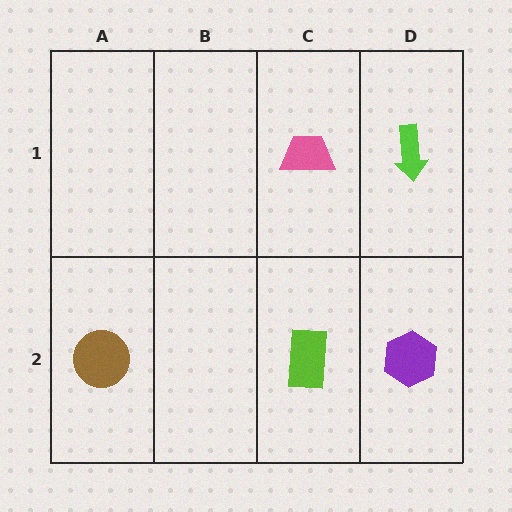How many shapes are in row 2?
3 shapes.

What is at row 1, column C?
A pink trapezoid.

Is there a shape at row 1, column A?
No, that cell is empty.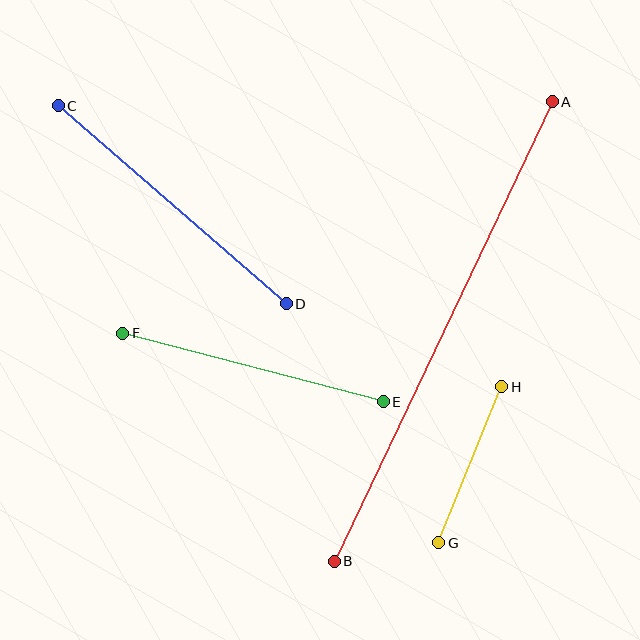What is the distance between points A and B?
The distance is approximately 508 pixels.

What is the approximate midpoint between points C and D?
The midpoint is at approximately (172, 205) pixels.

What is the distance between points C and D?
The distance is approximately 302 pixels.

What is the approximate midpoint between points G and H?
The midpoint is at approximately (470, 465) pixels.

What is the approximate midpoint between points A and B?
The midpoint is at approximately (443, 331) pixels.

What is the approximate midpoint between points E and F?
The midpoint is at approximately (253, 368) pixels.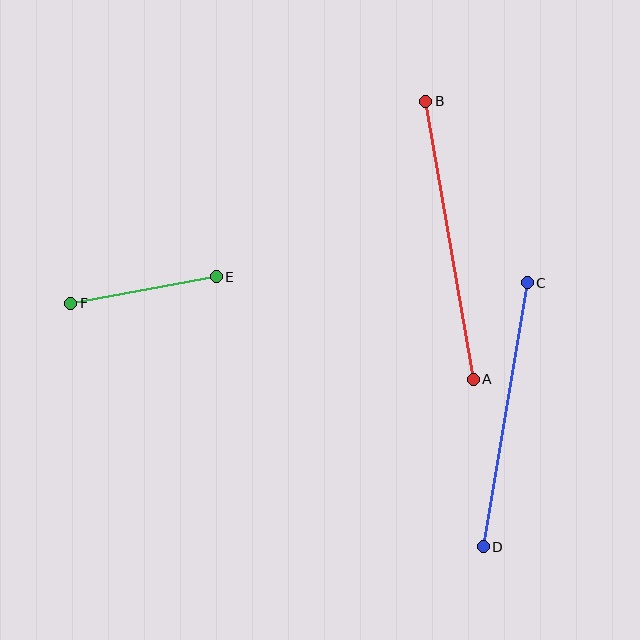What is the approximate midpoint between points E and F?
The midpoint is at approximately (143, 290) pixels.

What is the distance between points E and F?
The distance is approximately 148 pixels.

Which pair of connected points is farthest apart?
Points A and B are farthest apart.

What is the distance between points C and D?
The distance is approximately 268 pixels.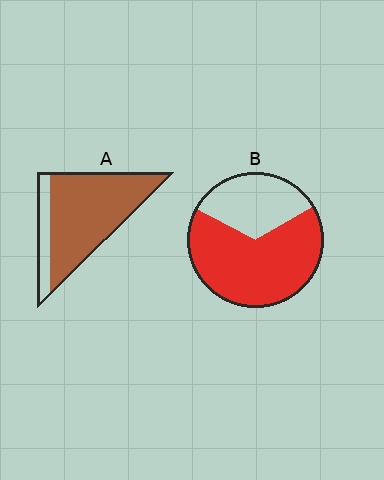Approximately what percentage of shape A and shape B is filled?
A is approximately 80% and B is approximately 65%.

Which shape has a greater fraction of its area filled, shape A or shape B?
Shape A.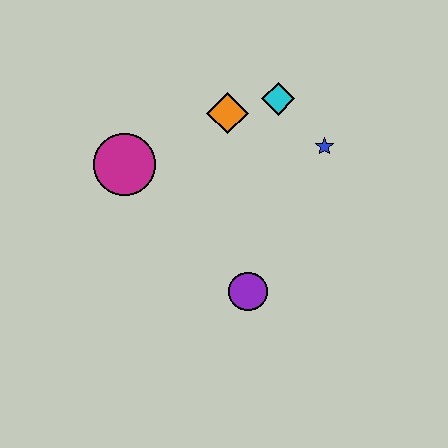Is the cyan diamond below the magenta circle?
No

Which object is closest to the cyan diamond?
The orange diamond is closest to the cyan diamond.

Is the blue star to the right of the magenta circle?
Yes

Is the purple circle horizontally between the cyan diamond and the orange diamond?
Yes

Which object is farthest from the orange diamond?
The purple circle is farthest from the orange diamond.